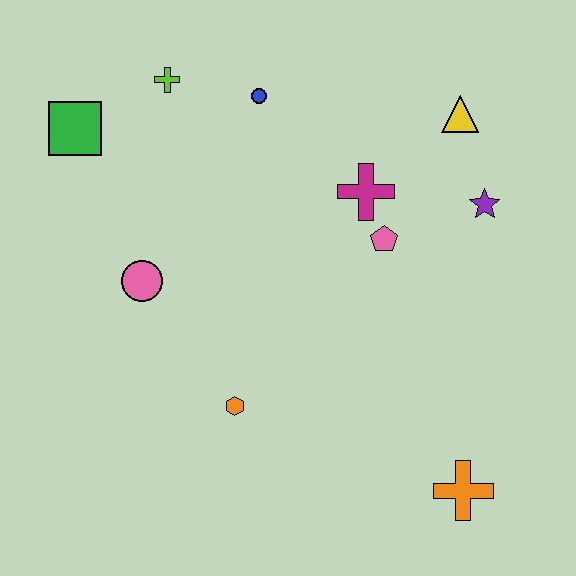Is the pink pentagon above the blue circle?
No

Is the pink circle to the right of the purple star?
No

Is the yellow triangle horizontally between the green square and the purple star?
Yes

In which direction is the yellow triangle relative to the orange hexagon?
The yellow triangle is above the orange hexagon.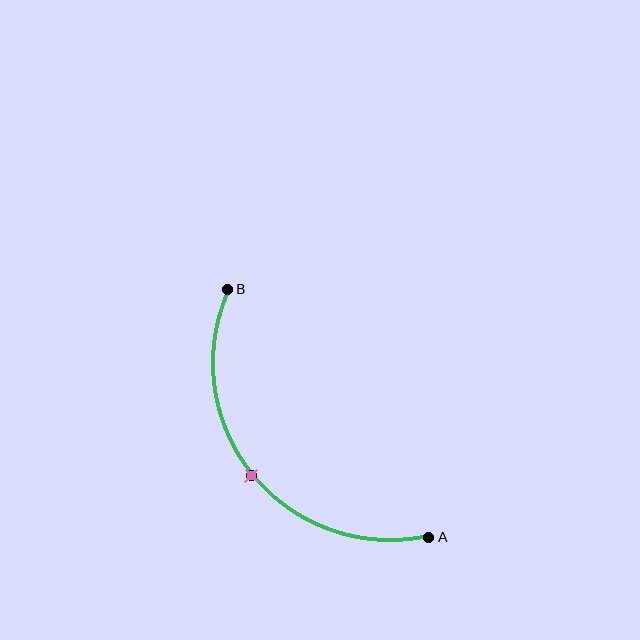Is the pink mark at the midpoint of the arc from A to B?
Yes. The pink mark lies on the arc at equal arc-length from both A and B — it is the arc midpoint.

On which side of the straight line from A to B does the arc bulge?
The arc bulges below and to the left of the straight line connecting A and B.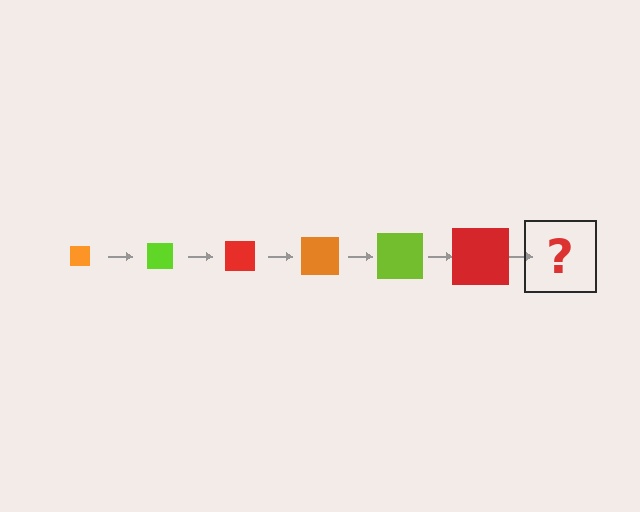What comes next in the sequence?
The next element should be an orange square, larger than the previous one.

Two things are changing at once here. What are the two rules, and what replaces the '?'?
The two rules are that the square grows larger each step and the color cycles through orange, lime, and red. The '?' should be an orange square, larger than the previous one.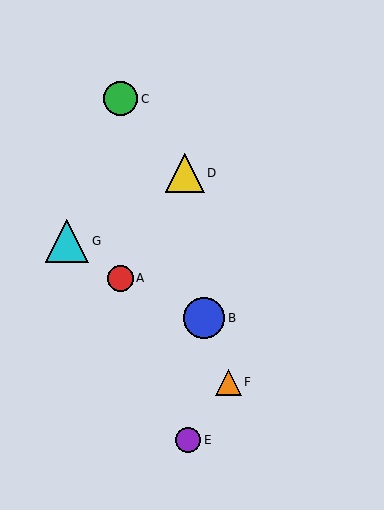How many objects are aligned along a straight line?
3 objects (B, C, F) are aligned along a straight line.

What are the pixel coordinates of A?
Object A is at (120, 278).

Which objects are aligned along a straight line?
Objects B, C, F are aligned along a straight line.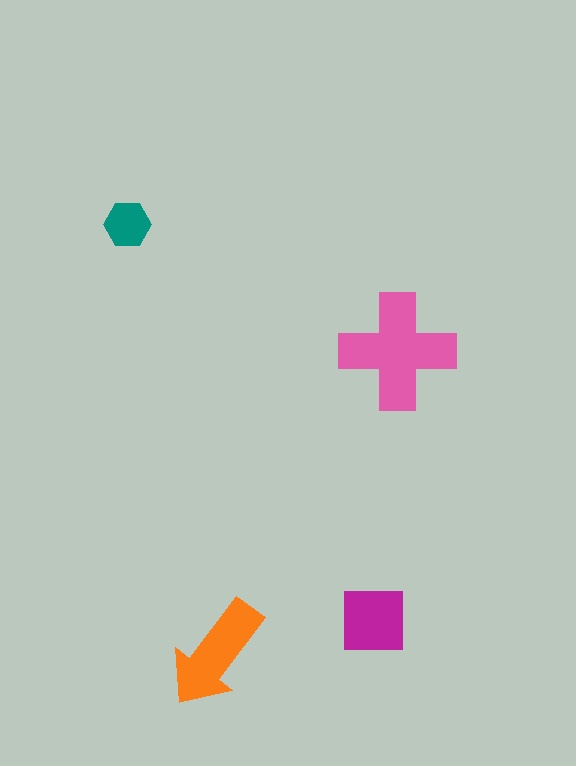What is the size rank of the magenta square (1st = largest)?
3rd.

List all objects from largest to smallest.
The pink cross, the orange arrow, the magenta square, the teal hexagon.